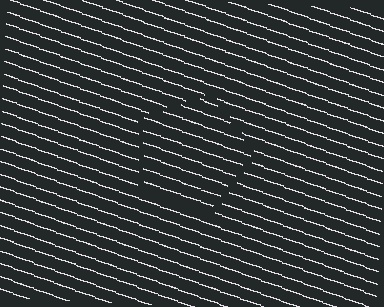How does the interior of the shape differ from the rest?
The interior of the shape contains the same grating, shifted by half a period — the contour is defined by the phase discontinuity where line-ends from the inner and outer gratings abut.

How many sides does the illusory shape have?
5 sides — the line-ends trace a pentagon.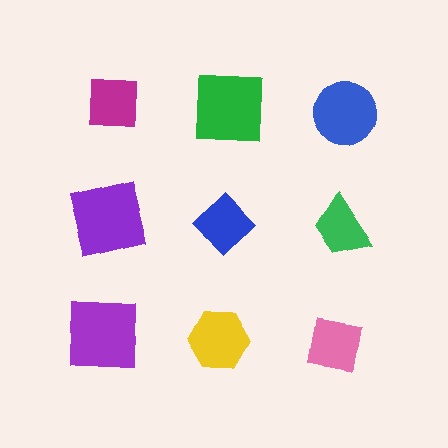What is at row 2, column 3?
A green trapezoid.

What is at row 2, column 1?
A purple square.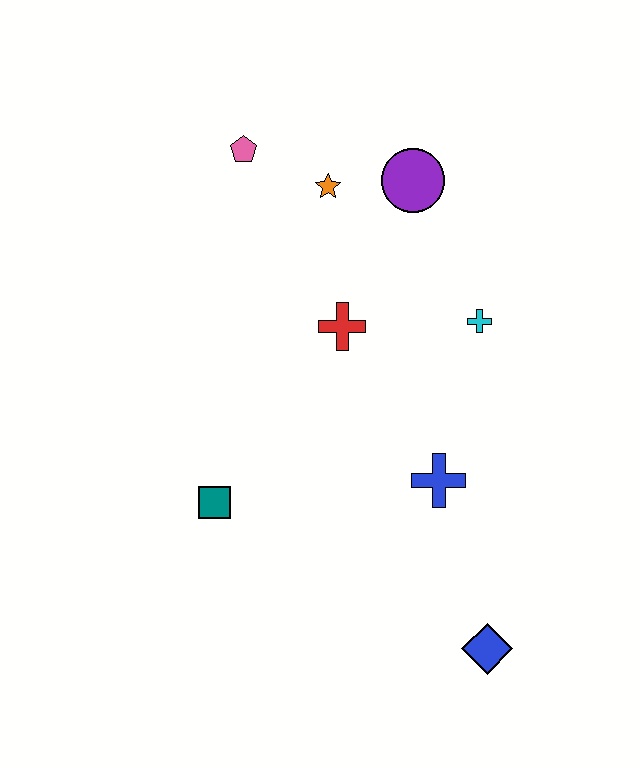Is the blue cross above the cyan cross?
No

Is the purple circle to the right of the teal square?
Yes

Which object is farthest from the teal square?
The purple circle is farthest from the teal square.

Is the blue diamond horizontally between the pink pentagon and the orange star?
No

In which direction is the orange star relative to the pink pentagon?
The orange star is to the right of the pink pentagon.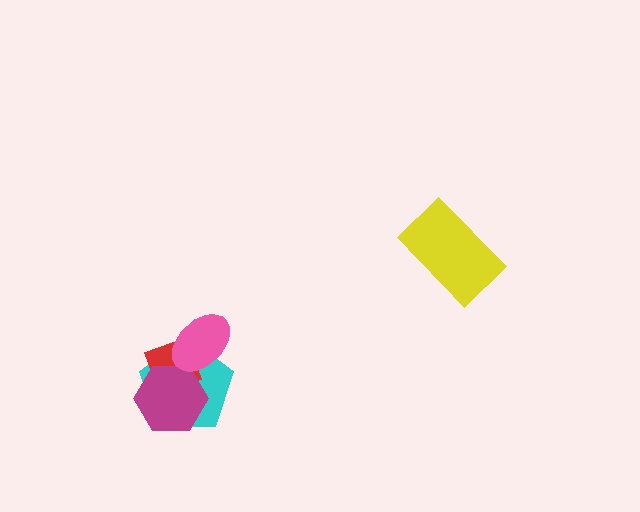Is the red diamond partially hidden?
Yes, it is partially covered by another shape.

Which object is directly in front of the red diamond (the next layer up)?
The magenta hexagon is directly in front of the red diamond.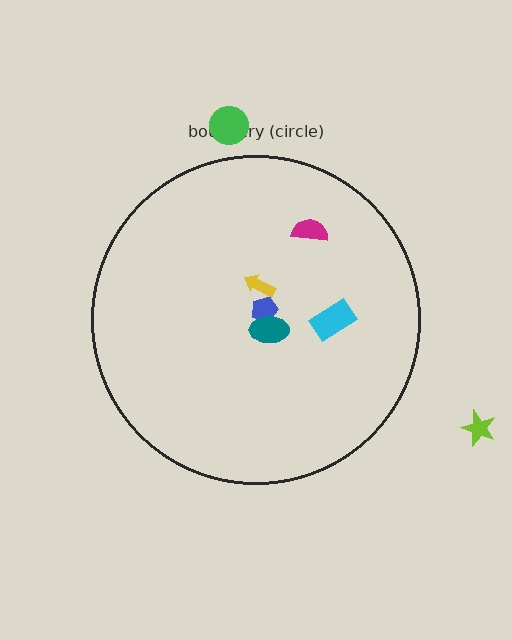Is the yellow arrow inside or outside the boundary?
Inside.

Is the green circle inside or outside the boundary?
Outside.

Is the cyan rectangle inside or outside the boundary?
Inside.